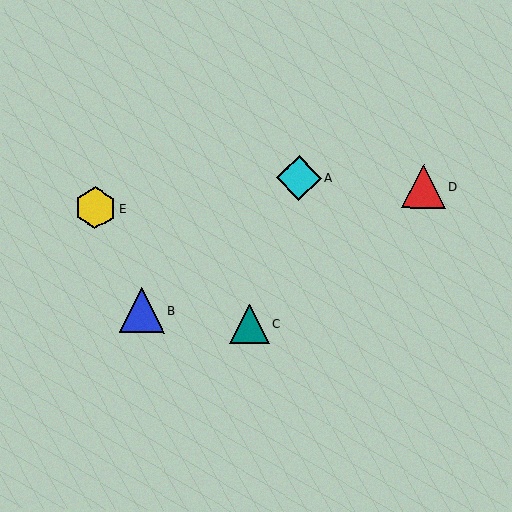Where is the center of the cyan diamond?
The center of the cyan diamond is at (299, 178).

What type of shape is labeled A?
Shape A is a cyan diamond.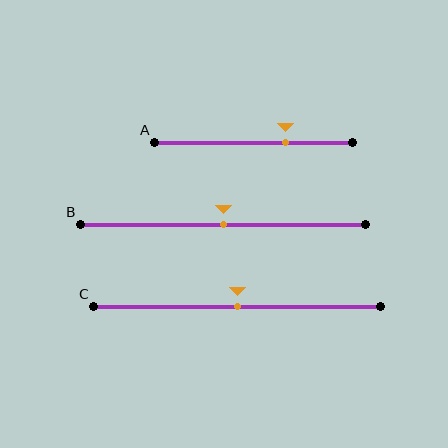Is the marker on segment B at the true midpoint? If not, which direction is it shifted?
Yes, the marker on segment B is at the true midpoint.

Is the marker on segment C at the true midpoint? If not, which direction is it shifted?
Yes, the marker on segment C is at the true midpoint.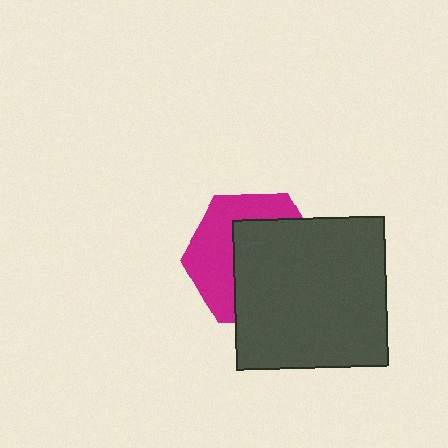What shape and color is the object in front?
The object in front is a dark gray rectangle.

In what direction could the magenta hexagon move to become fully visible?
The magenta hexagon could move toward the upper-left. That would shift it out from behind the dark gray rectangle entirely.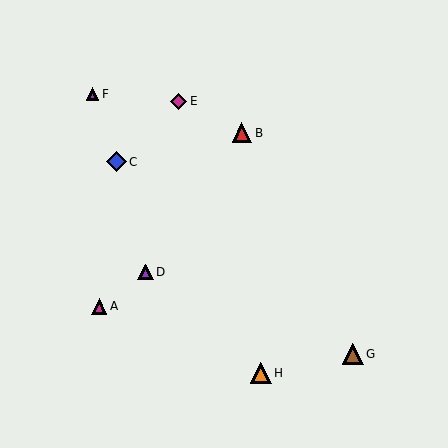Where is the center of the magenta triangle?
The center of the magenta triangle is at (99, 306).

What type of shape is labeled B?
Shape B is a red triangle.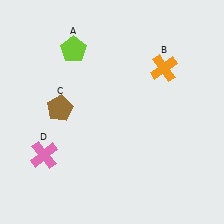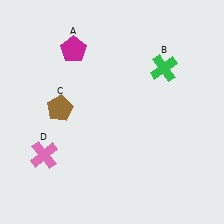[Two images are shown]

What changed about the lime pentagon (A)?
In Image 1, A is lime. In Image 2, it changed to magenta.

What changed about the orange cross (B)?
In Image 1, B is orange. In Image 2, it changed to green.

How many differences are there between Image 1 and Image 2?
There are 2 differences between the two images.